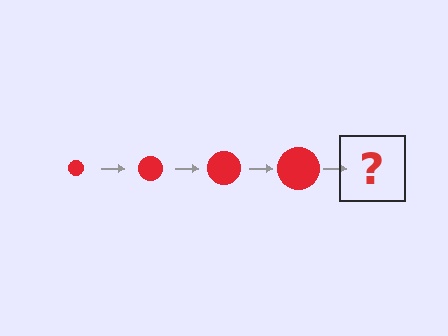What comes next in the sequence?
The next element should be a red circle, larger than the previous one.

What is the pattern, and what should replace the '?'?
The pattern is that the circle gets progressively larger each step. The '?' should be a red circle, larger than the previous one.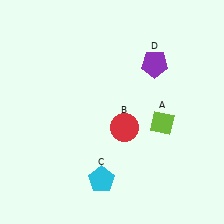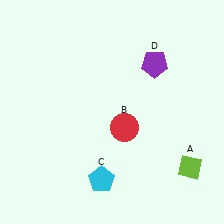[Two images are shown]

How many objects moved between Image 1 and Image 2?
1 object moved between the two images.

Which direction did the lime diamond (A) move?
The lime diamond (A) moved down.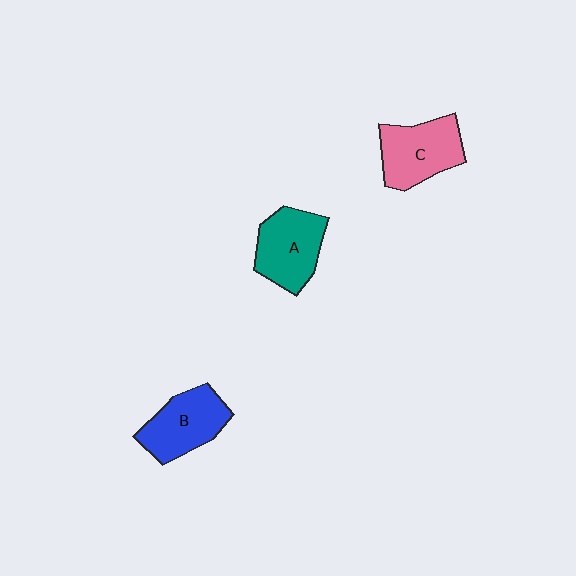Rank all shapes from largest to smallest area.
From largest to smallest: C (pink), A (teal), B (blue).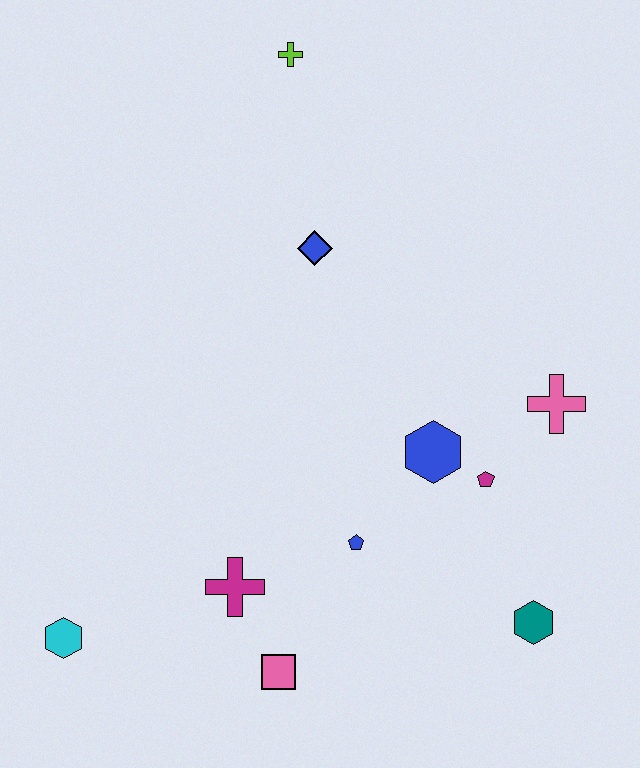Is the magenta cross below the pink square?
No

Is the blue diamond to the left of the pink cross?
Yes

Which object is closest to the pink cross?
The magenta pentagon is closest to the pink cross.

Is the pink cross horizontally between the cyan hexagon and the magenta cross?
No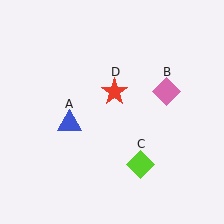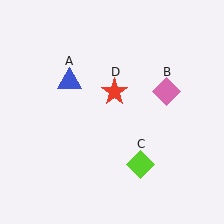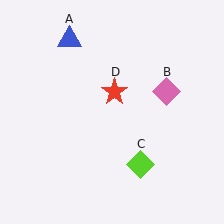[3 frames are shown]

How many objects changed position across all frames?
1 object changed position: blue triangle (object A).